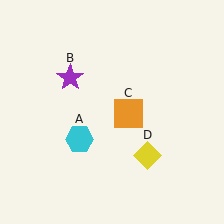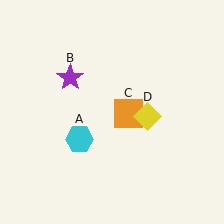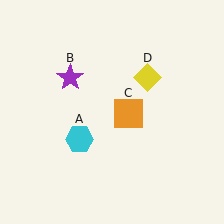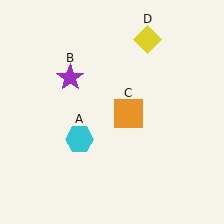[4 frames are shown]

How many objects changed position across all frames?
1 object changed position: yellow diamond (object D).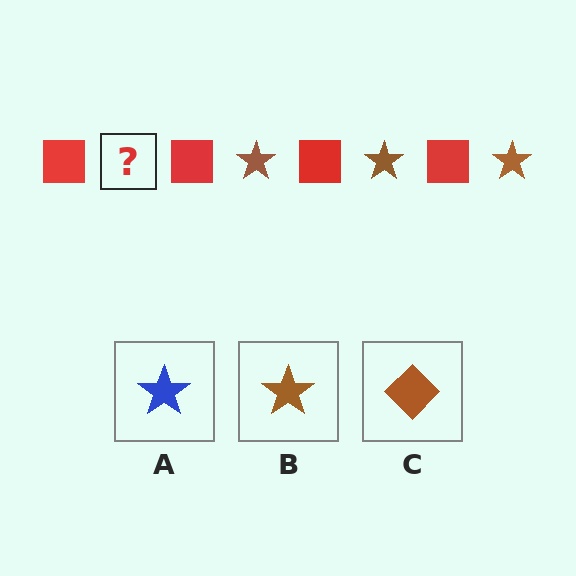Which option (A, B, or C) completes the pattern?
B.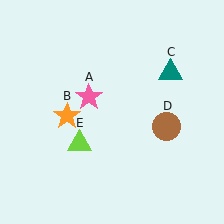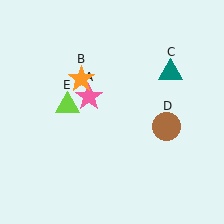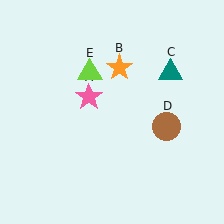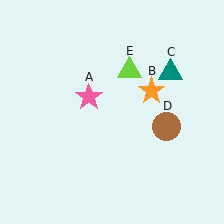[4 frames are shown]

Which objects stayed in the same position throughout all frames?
Pink star (object A) and teal triangle (object C) and brown circle (object D) remained stationary.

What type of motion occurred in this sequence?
The orange star (object B), lime triangle (object E) rotated clockwise around the center of the scene.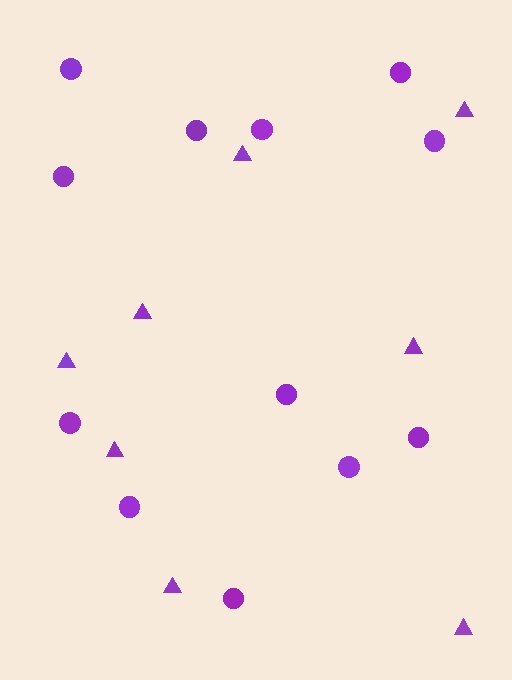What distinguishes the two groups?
There are 2 groups: one group of triangles (8) and one group of circles (12).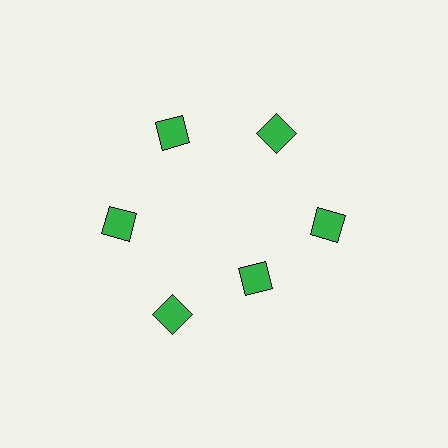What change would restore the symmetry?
The symmetry would be restored by moving it outward, back onto the ring so that all 6 diamonds sit at equal angles and equal distance from the center.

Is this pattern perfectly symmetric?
No. The 6 green diamonds are arranged in a ring, but one element near the 5 o'clock position is pulled inward toward the center, breaking the 6-fold rotational symmetry.